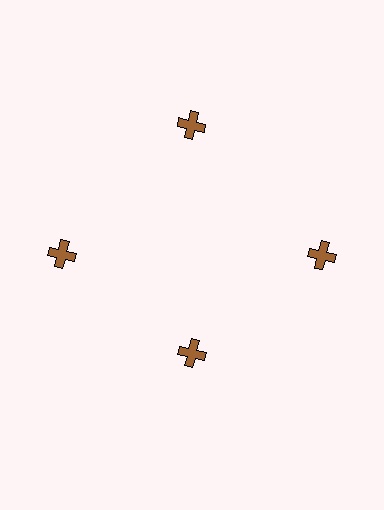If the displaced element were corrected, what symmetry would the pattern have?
It would have 4-fold rotational symmetry — the pattern would map onto itself every 90 degrees.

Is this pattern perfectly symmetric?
No. The 4 brown crosses are arranged in a ring, but one element near the 6 o'clock position is pulled inward toward the center, breaking the 4-fold rotational symmetry.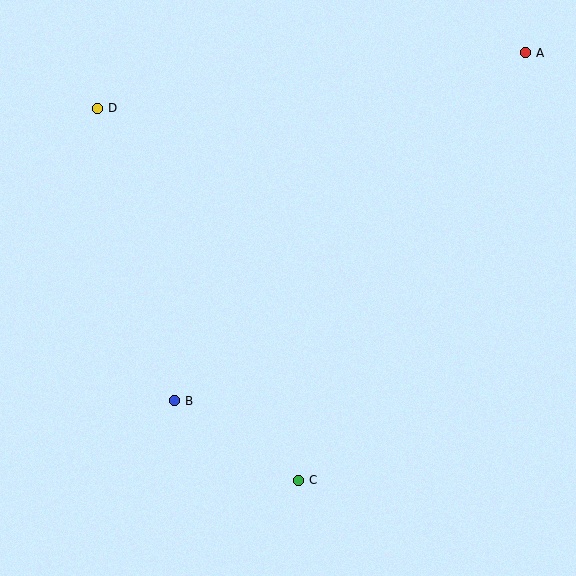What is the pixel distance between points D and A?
The distance between D and A is 431 pixels.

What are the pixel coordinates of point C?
Point C is at (299, 480).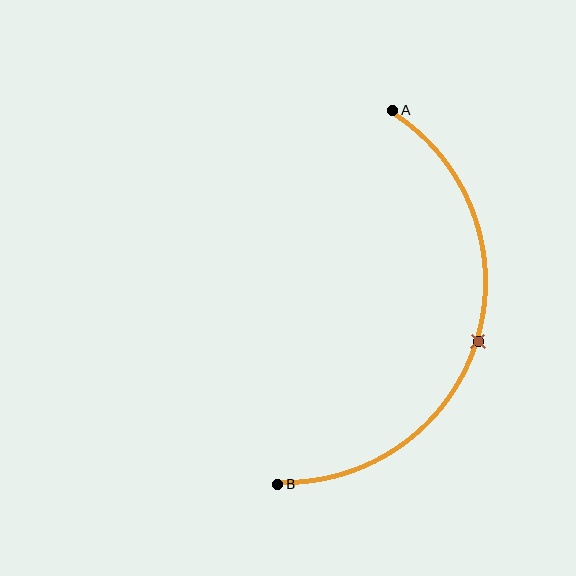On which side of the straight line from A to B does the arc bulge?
The arc bulges to the right of the straight line connecting A and B.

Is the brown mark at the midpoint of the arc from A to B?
Yes. The brown mark lies on the arc at equal arc-length from both A and B — it is the arc midpoint.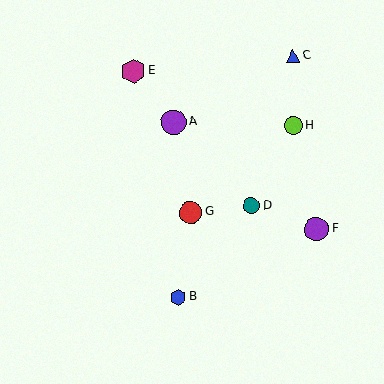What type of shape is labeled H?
Shape H is a lime circle.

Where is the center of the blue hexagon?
The center of the blue hexagon is at (178, 297).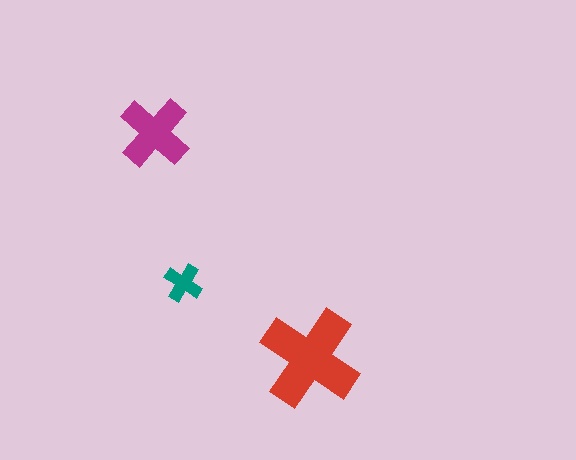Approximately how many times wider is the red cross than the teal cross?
About 2.5 times wider.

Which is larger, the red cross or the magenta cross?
The red one.